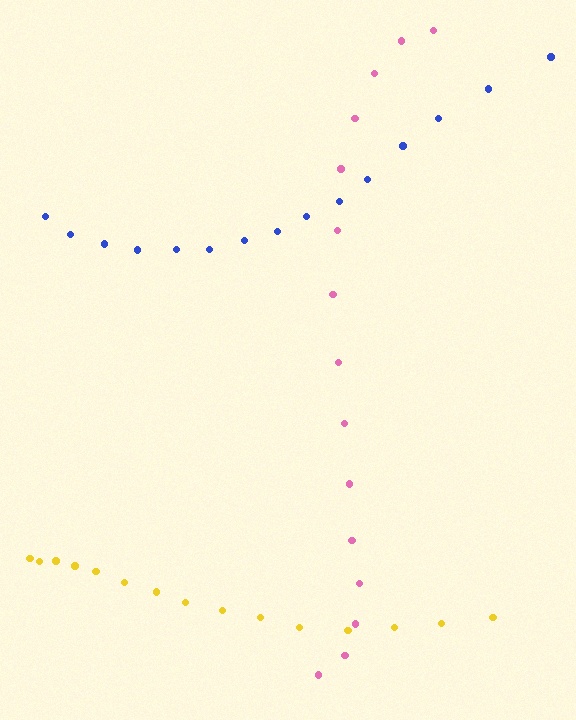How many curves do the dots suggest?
There are 3 distinct paths.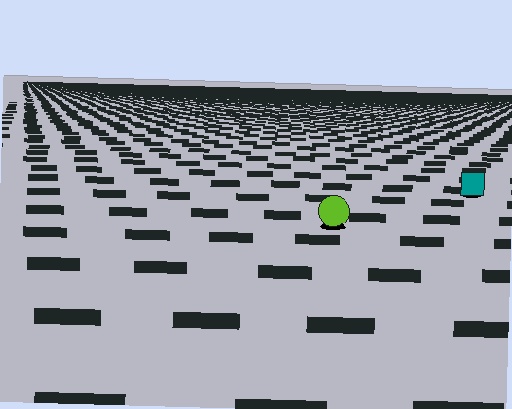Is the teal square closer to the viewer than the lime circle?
No. The lime circle is closer — you can tell from the texture gradient: the ground texture is coarser near it.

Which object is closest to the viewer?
The lime circle is closest. The texture marks near it are larger and more spread out.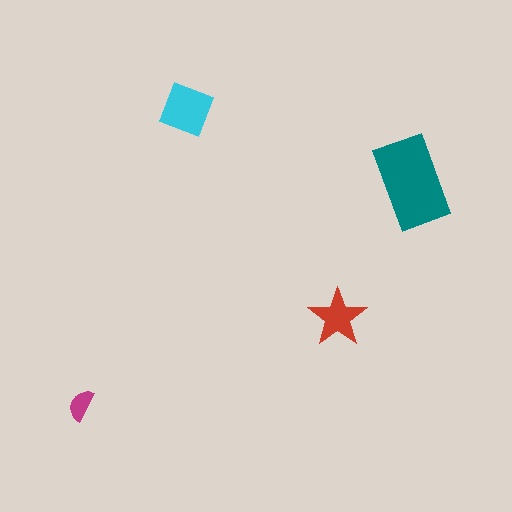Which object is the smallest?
The magenta semicircle.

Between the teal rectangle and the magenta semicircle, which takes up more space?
The teal rectangle.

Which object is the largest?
The teal rectangle.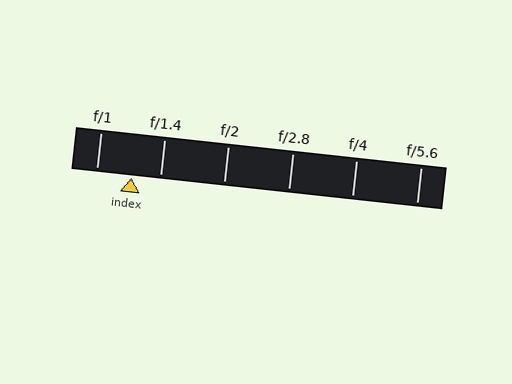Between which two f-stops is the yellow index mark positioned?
The index mark is between f/1 and f/1.4.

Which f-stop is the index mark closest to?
The index mark is closest to f/1.4.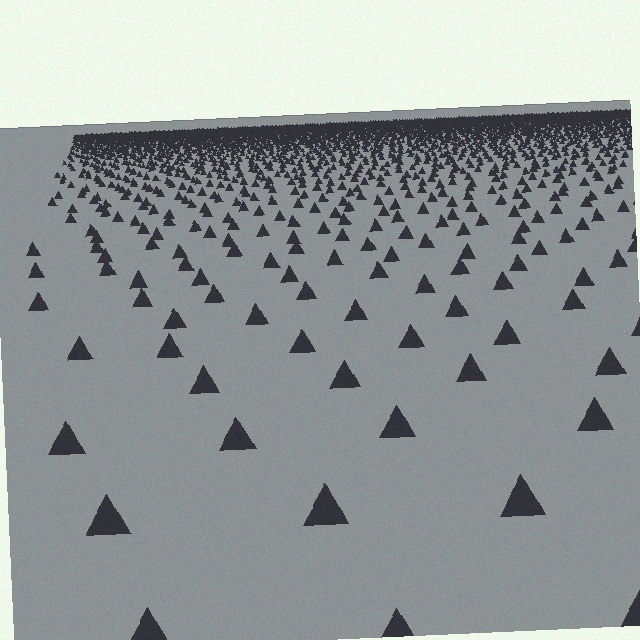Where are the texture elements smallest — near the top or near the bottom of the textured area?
Near the top.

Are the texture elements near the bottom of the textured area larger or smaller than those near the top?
Larger. Near the bottom, elements are closer to the viewer and appear at a bigger on-screen size.